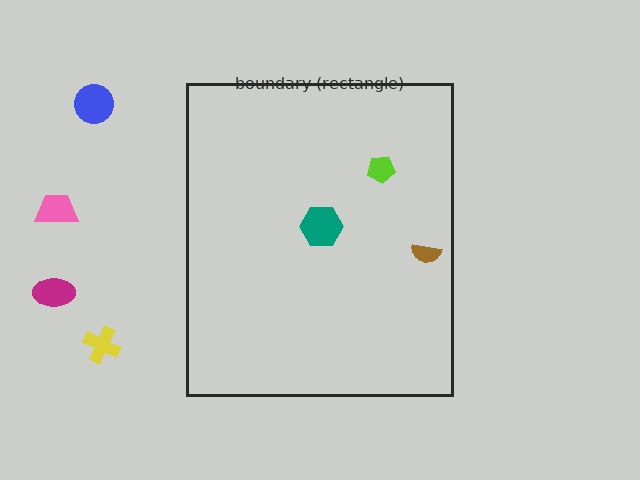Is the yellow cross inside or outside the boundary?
Outside.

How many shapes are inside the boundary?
3 inside, 4 outside.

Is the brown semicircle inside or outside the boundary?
Inside.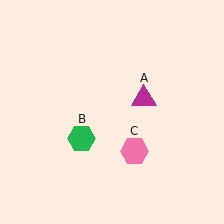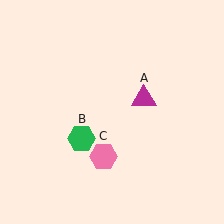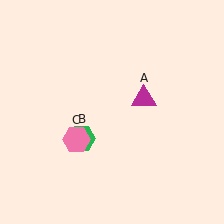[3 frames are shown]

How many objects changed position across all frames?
1 object changed position: pink hexagon (object C).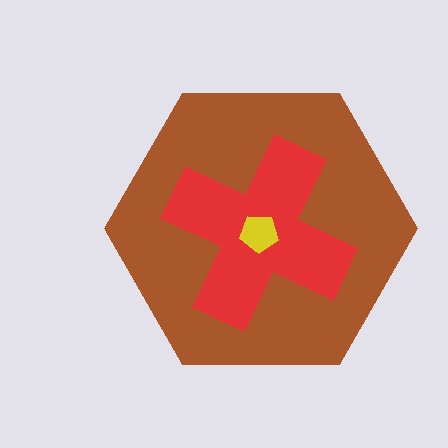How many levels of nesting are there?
3.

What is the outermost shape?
The brown hexagon.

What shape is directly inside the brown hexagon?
The red cross.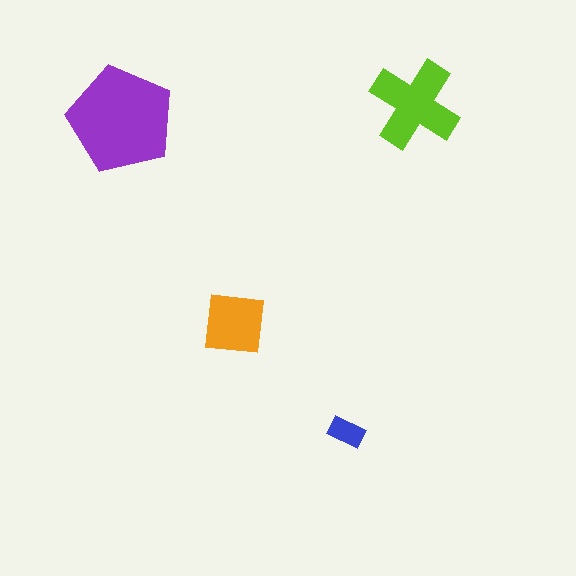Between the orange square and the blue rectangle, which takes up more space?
The orange square.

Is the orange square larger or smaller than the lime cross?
Smaller.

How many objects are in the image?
There are 4 objects in the image.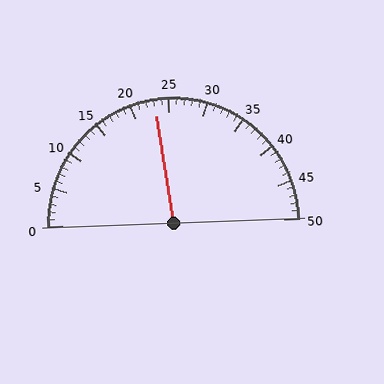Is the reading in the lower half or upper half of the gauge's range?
The reading is in the lower half of the range (0 to 50).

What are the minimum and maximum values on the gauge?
The gauge ranges from 0 to 50.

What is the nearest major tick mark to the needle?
The nearest major tick mark is 25.